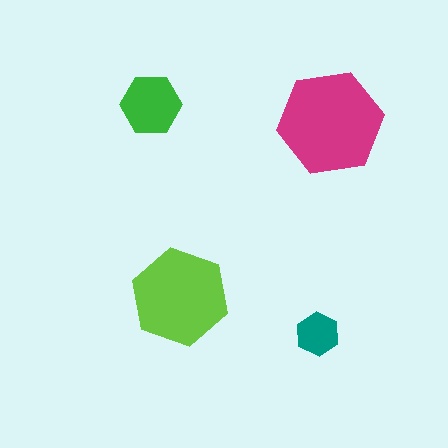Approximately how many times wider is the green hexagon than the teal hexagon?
About 1.5 times wider.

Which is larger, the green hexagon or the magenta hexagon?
The magenta one.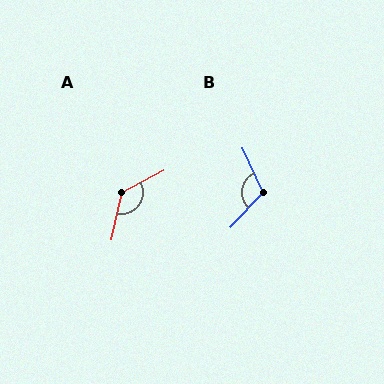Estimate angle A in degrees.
Approximately 131 degrees.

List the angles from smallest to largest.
B (112°), A (131°).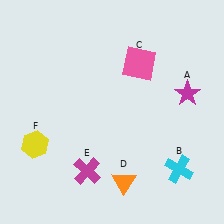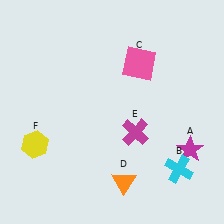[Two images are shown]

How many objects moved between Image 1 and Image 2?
2 objects moved between the two images.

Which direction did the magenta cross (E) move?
The magenta cross (E) moved right.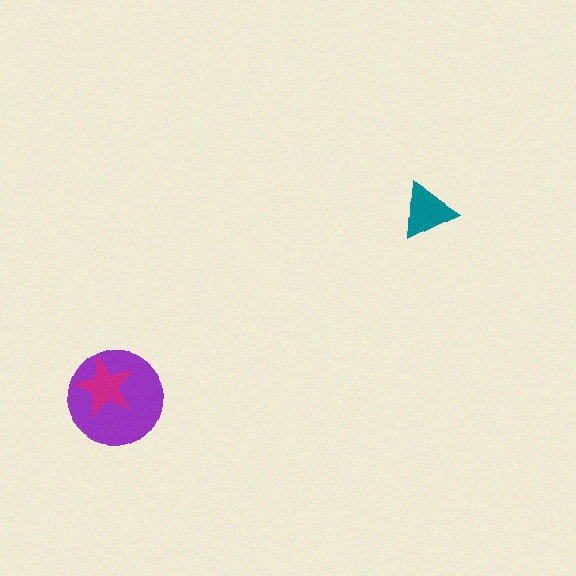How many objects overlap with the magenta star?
1 object overlaps with the magenta star.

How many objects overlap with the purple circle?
1 object overlaps with the purple circle.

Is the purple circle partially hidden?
Yes, it is partially covered by another shape.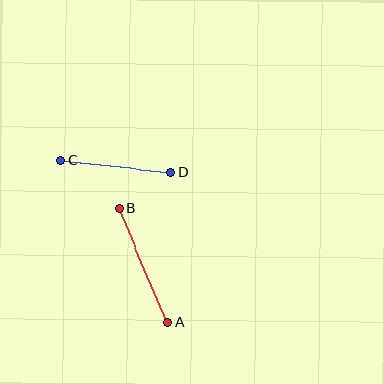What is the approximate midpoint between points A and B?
The midpoint is at approximately (143, 265) pixels.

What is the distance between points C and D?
The distance is approximately 111 pixels.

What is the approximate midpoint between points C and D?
The midpoint is at approximately (116, 166) pixels.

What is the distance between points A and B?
The distance is approximately 124 pixels.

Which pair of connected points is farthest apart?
Points A and B are farthest apart.